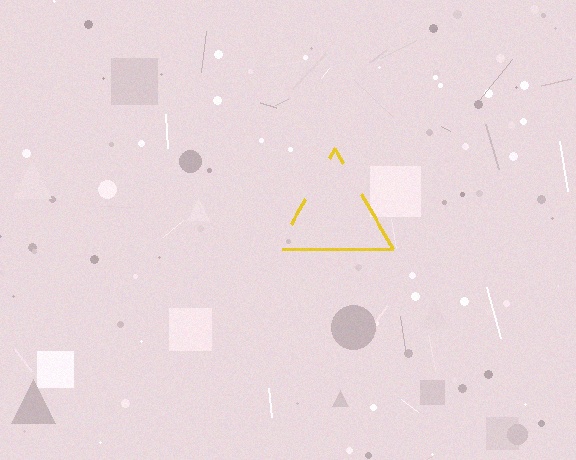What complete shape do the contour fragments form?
The contour fragments form a triangle.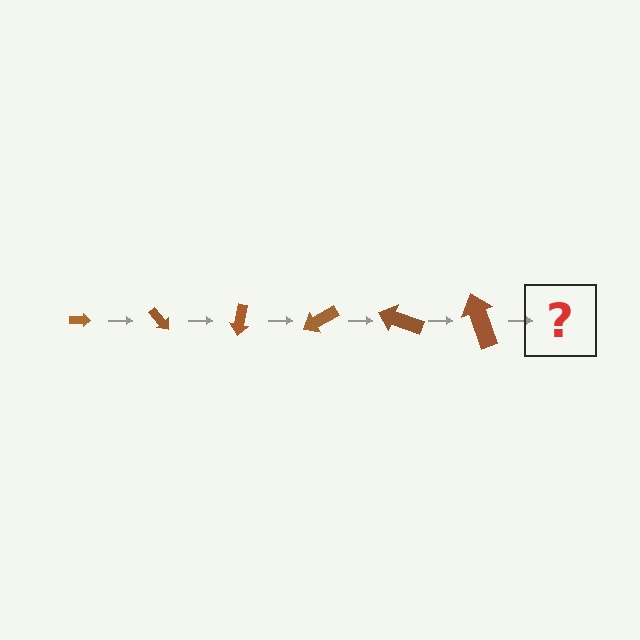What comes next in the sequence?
The next element should be an arrow, larger than the previous one and rotated 300 degrees from the start.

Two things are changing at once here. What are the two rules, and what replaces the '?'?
The two rules are that the arrow grows larger each step and it rotates 50 degrees each step. The '?' should be an arrow, larger than the previous one and rotated 300 degrees from the start.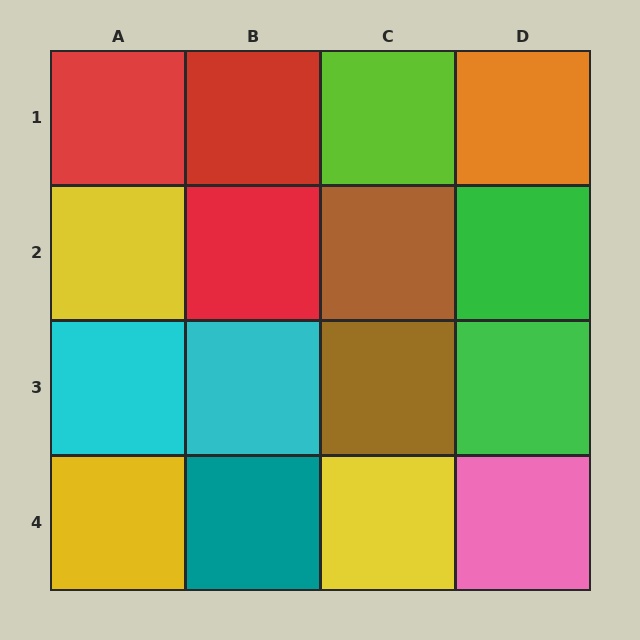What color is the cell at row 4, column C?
Yellow.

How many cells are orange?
1 cell is orange.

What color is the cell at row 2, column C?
Brown.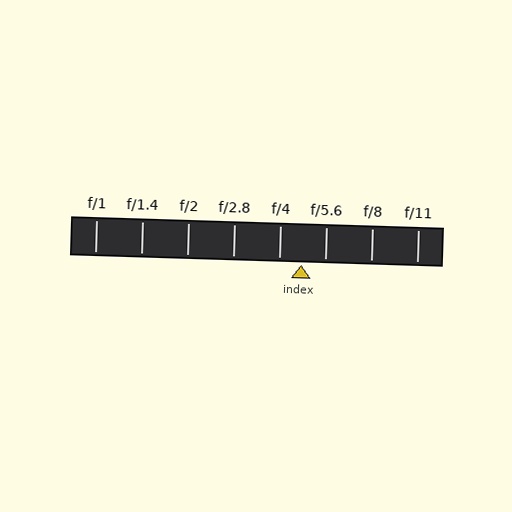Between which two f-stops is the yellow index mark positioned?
The index mark is between f/4 and f/5.6.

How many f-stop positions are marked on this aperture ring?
There are 8 f-stop positions marked.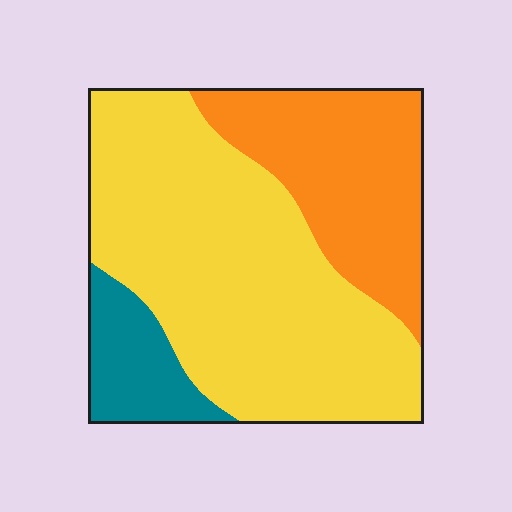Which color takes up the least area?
Teal, at roughly 10%.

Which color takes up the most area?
Yellow, at roughly 60%.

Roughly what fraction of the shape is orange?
Orange covers about 30% of the shape.